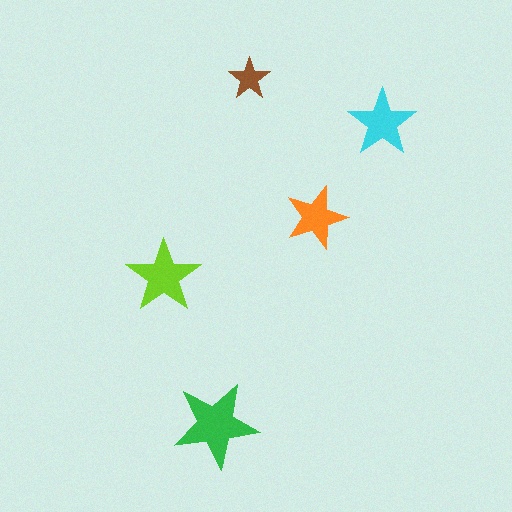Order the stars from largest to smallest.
the green one, the lime one, the cyan one, the orange one, the brown one.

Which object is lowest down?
The green star is bottommost.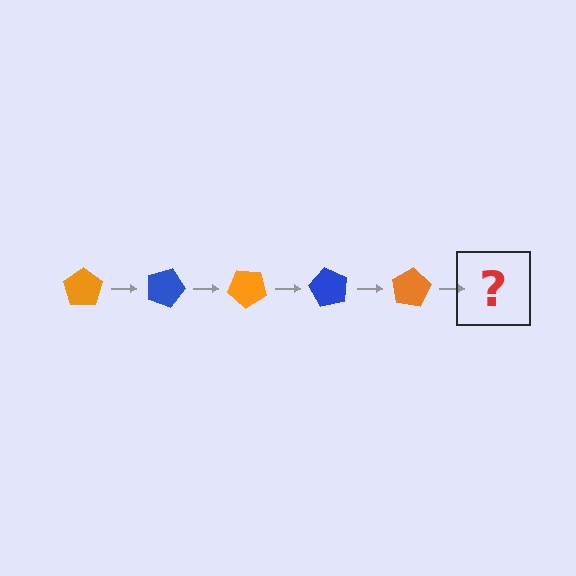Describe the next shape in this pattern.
It should be a blue pentagon, rotated 100 degrees from the start.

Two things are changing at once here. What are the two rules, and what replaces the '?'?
The two rules are that it rotates 20 degrees each step and the color cycles through orange and blue. The '?' should be a blue pentagon, rotated 100 degrees from the start.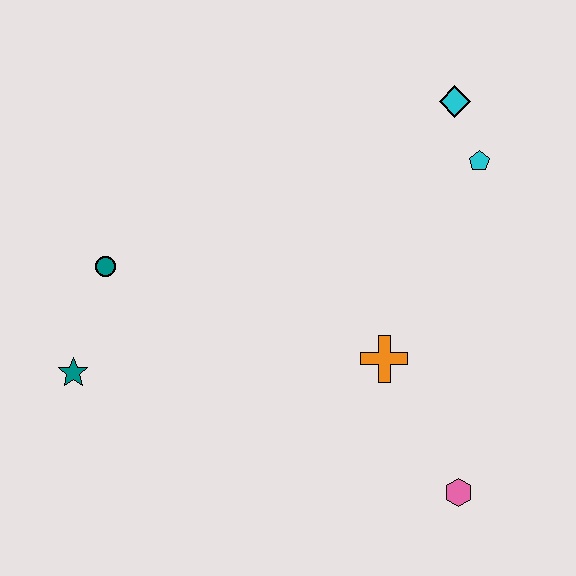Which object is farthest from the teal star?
The cyan diamond is farthest from the teal star.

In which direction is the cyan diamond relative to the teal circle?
The cyan diamond is to the right of the teal circle.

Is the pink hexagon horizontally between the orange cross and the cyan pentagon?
Yes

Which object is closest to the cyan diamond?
The cyan pentagon is closest to the cyan diamond.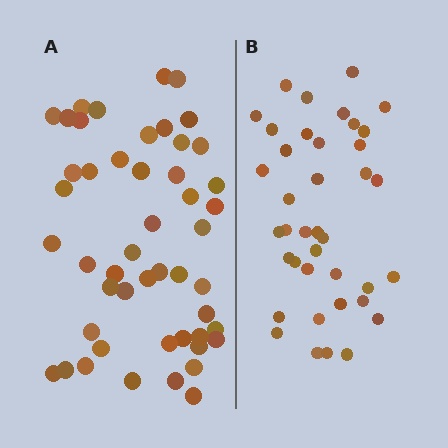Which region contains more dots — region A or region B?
Region A (the left region) has more dots.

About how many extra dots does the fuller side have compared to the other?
Region A has roughly 10 or so more dots than region B.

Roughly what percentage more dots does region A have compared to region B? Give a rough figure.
About 25% more.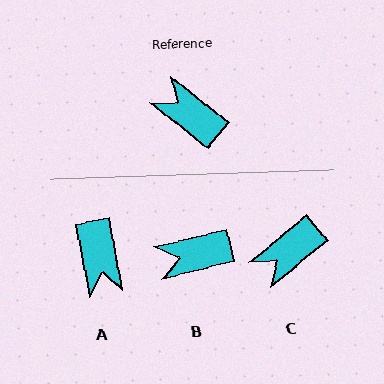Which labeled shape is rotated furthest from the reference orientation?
A, about 139 degrees away.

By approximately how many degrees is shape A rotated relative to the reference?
Approximately 139 degrees counter-clockwise.